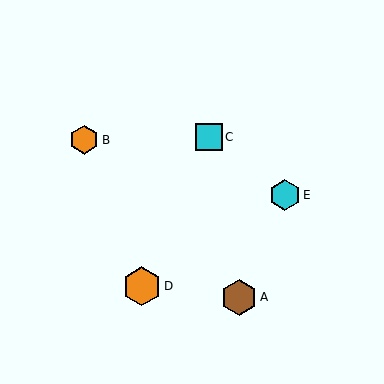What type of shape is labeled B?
Shape B is an orange hexagon.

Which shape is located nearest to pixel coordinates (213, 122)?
The cyan square (labeled C) at (209, 137) is nearest to that location.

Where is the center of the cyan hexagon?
The center of the cyan hexagon is at (285, 195).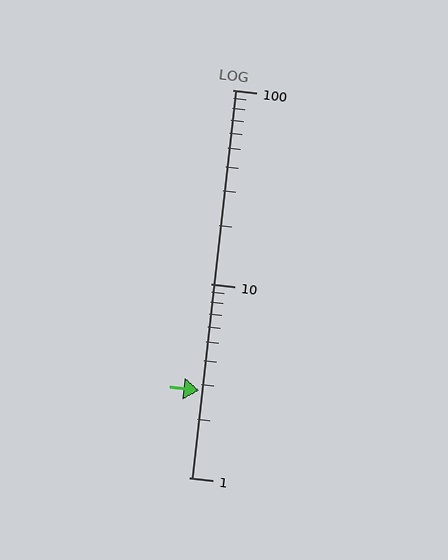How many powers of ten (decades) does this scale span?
The scale spans 2 decades, from 1 to 100.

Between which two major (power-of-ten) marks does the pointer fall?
The pointer is between 1 and 10.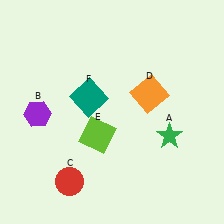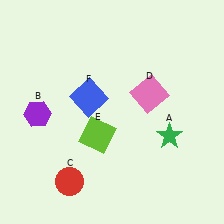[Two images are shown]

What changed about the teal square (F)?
In Image 1, F is teal. In Image 2, it changed to blue.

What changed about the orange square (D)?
In Image 1, D is orange. In Image 2, it changed to pink.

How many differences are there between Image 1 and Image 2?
There are 2 differences between the two images.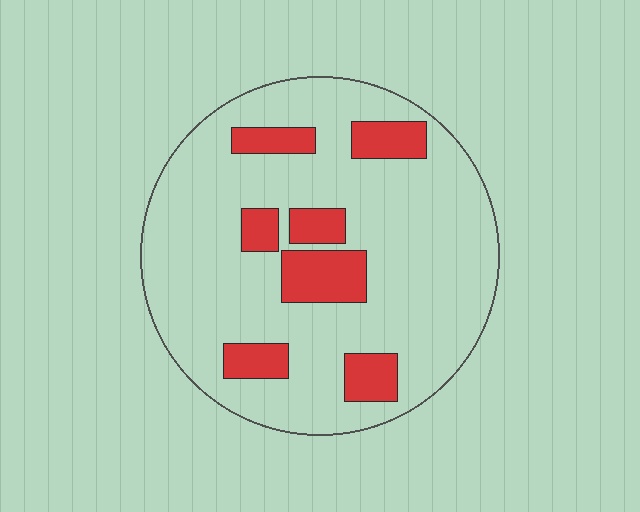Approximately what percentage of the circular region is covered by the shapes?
Approximately 20%.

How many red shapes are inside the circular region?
7.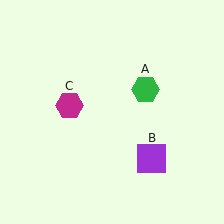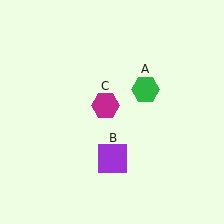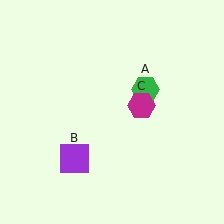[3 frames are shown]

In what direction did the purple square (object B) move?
The purple square (object B) moved left.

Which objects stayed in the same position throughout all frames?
Green hexagon (object A) remained stationary.